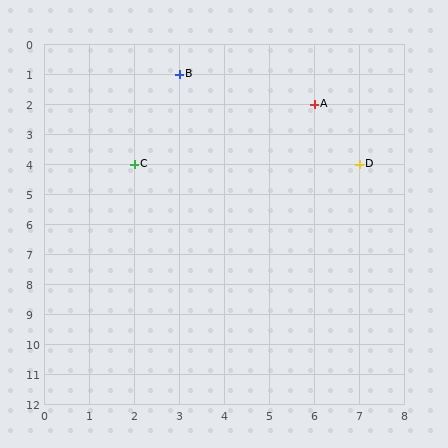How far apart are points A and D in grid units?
Points A and D are 1 column and 2 rows apart (about 2.2 grid units diagonally).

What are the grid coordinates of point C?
Point C is at grid coordinates (2, 4).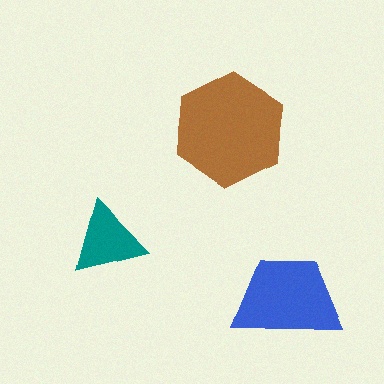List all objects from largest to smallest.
The brown hexagon, the blue trapezoid, the teal triangle.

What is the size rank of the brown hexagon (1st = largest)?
1st.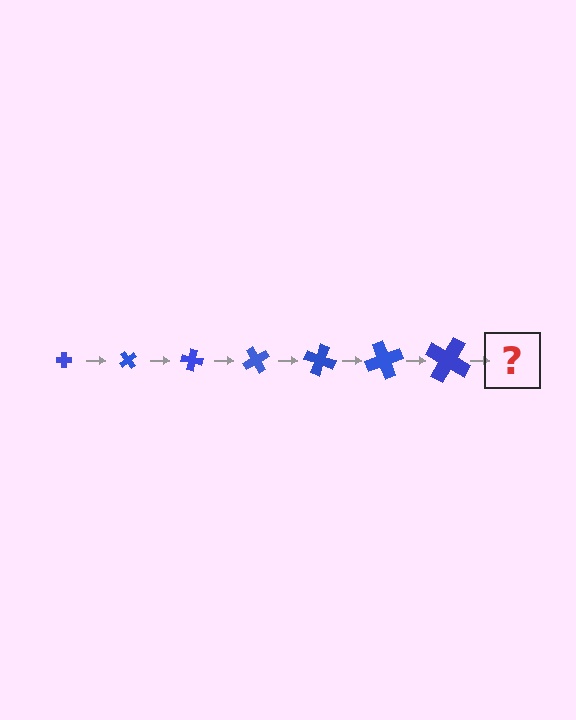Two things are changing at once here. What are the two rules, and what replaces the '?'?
The two rules are that the cross grows larger each step and it rotates 50 degrees each step. The '?' should be a cross, larger than the previous one and rotated 350 degrees from the start.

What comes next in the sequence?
The next element should be a cross, larger than the previous one and rotated 350 degrees from the start.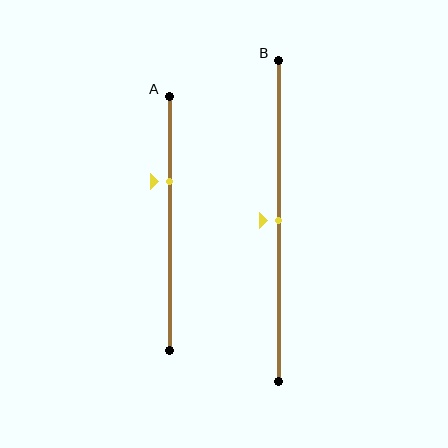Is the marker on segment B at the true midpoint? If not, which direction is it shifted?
Yes, the marker on segment B is at the true midpoint.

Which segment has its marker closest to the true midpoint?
Segment B has its marker closest to the true midpoint.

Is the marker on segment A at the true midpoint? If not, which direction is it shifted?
No, the marker on segment A is shifted upward by about 17% of the segment length.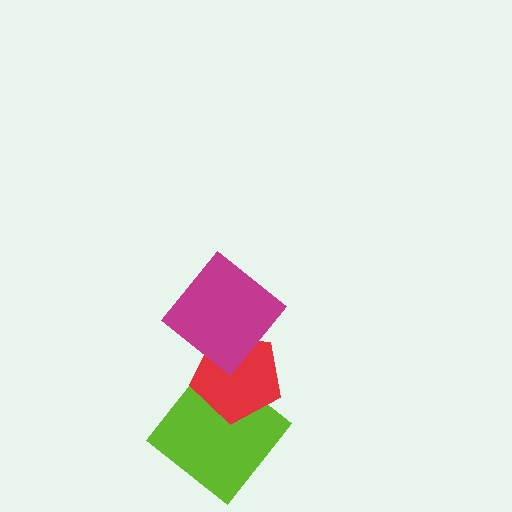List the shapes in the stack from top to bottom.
From top to bottom: the magenta diamond, the red pentagon, the lime diamond.